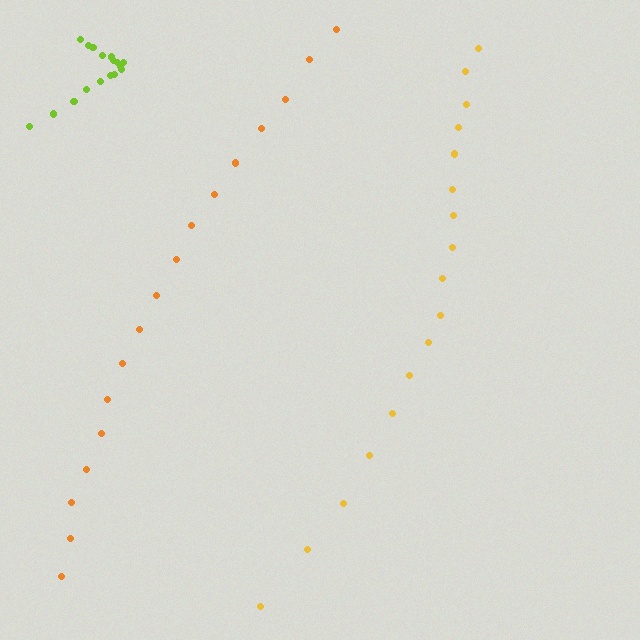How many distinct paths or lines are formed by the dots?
There are 3 distinct paths.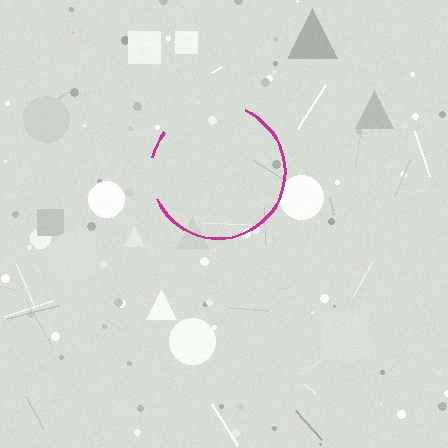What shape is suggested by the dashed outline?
The dashed outline suggests a circle.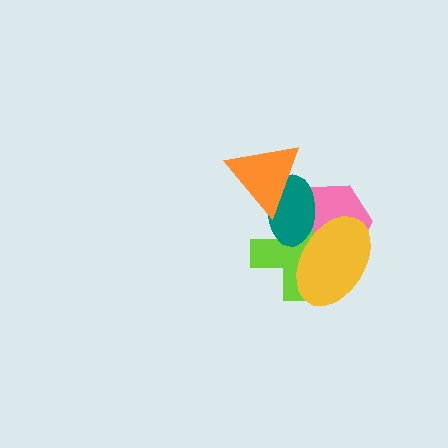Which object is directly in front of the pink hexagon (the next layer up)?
The lime cross is directly in front of the pink hexagon.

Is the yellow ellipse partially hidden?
No, no other shape covers it.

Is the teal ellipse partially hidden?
Yes, it is partially covered by another shape.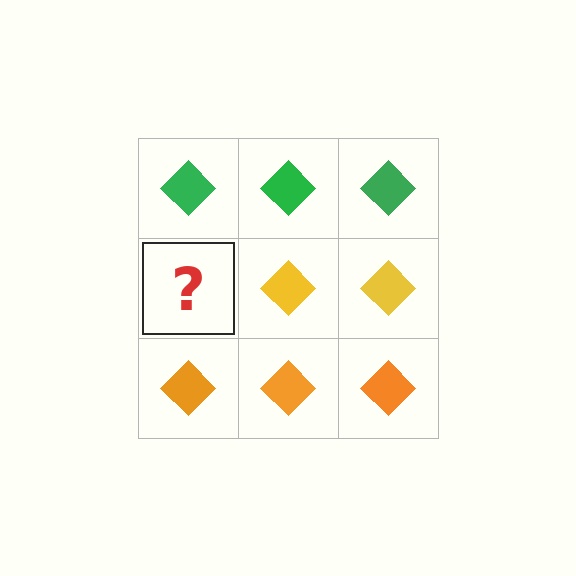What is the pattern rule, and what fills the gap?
The rule is that each row has a consistent color. The gap should be filled with a yellow diamond.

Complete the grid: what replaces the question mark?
The question mark should be replaced with a yellow diamond.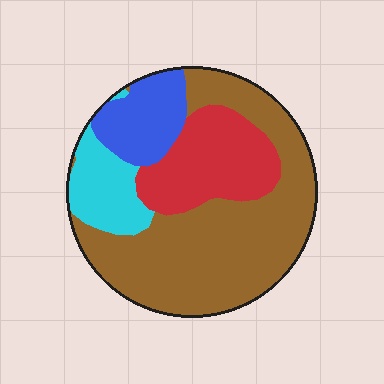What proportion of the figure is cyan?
Cyan takes up about one eighth (1/8) of the figure.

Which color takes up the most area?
Brown, at roughly 55%.